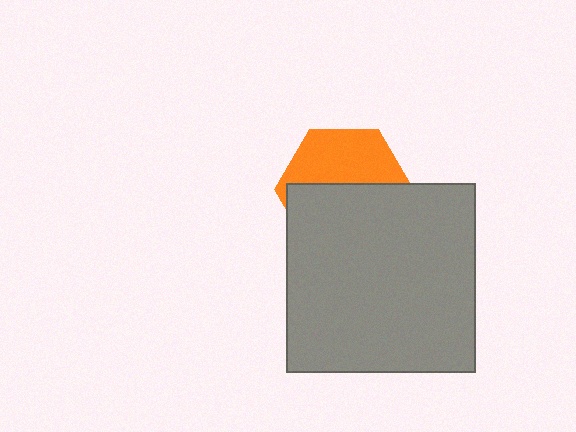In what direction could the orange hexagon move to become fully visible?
The orange hexagon could move up. That would shift it out from behind the gray square entirely.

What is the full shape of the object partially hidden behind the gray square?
The partially hidden object is an orange hexagon.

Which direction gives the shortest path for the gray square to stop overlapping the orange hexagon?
Moving down gives the shortest separation.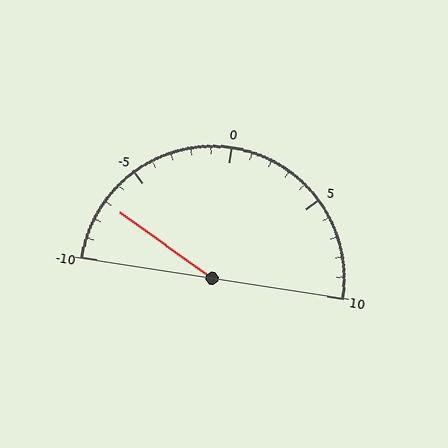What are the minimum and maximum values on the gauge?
The gauge ranges from -10 to 10.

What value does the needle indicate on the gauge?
The needle indicates approximately -7.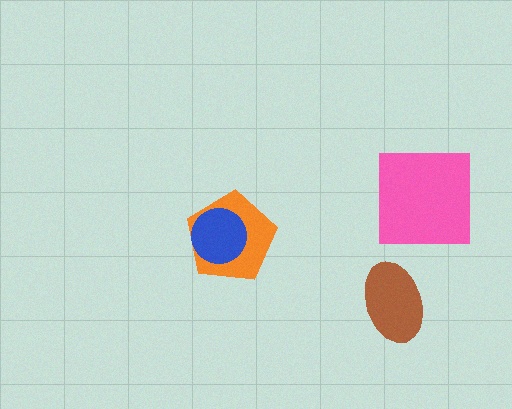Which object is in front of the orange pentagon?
The blue circle is in front of the orange pentagon.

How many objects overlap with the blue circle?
1 object overlaps with the blue circle.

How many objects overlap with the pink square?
0 objects overlap with the pink square.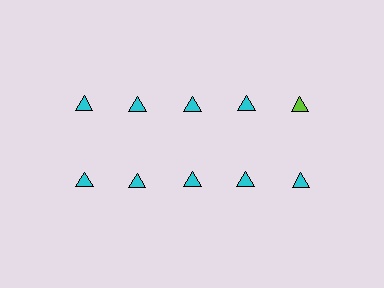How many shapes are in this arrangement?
There are 10 shapes arranged in a grid pattern.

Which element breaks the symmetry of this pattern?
The lime triangle in the top row, rightmost column breaks the symmetry. All other shapes are cyan triangles.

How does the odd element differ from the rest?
It has a different color: lime instead of cyan.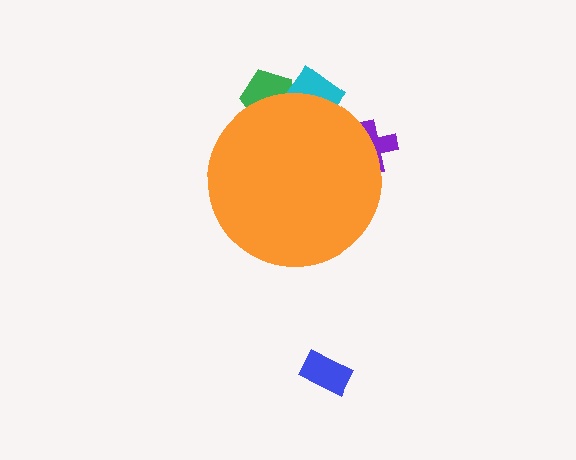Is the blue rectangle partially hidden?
No, the blue rectangle is fully visible.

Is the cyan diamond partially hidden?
Yes, the cyan diamond is partially hidden behind the orange circle.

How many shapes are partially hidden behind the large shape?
3 shapes are partially hidden.